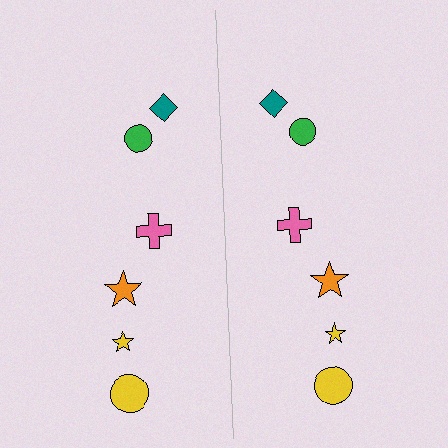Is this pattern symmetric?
Yes, this pattern has bilateral (reflection) symmetry.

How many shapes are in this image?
There are 12 shapes in this image.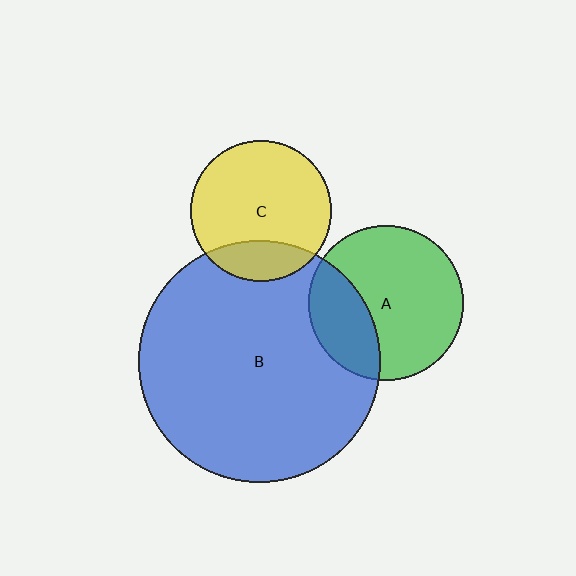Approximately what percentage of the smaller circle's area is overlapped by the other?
Approximately 30%.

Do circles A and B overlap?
Yes.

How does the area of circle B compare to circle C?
Approximately 2.9 times.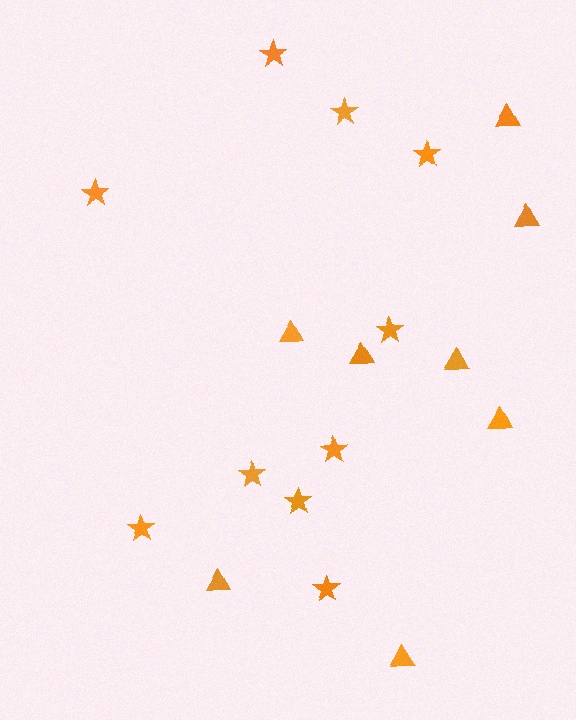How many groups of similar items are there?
There are 2 groups: one group of stars (10) and one group of triangles (8).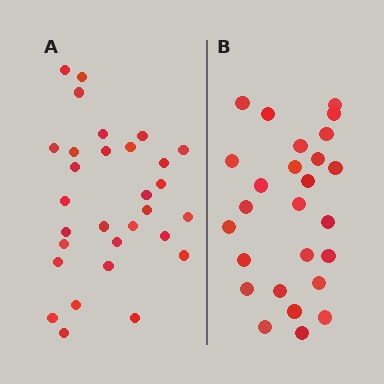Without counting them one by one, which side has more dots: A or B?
Region A (the left region) has more dots.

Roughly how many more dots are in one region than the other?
Region A has about 4 more dots than region B.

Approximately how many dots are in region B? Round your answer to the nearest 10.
About 30 dots. (The exact count is 26, which rounds to 30.)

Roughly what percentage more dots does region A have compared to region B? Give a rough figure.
About 15% more.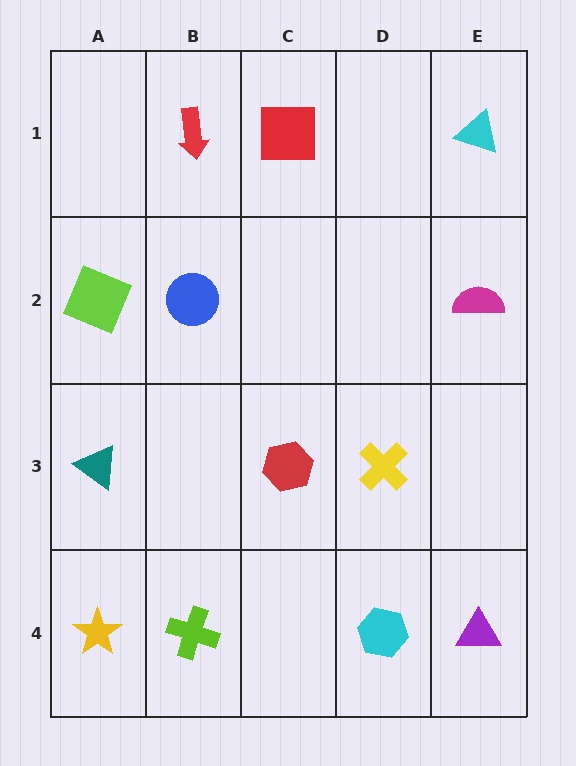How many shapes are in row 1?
3 shapes.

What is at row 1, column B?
A red arrow.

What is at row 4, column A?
A yellow star.